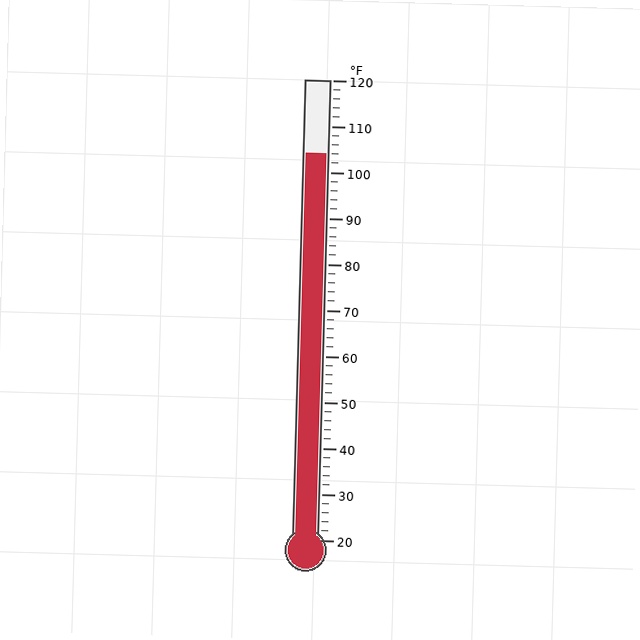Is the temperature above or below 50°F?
The temperature is above 50°F.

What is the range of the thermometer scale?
The thermometer scale ranges from 20°F to 120°F.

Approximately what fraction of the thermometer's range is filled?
The thermometer is filled to approximately 85% of its range.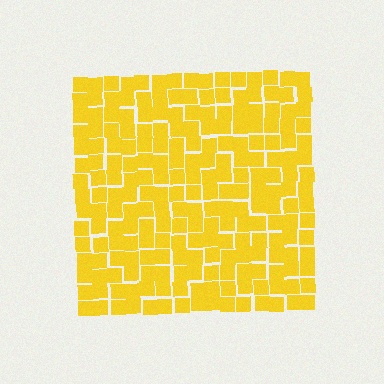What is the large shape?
The large shape is a square.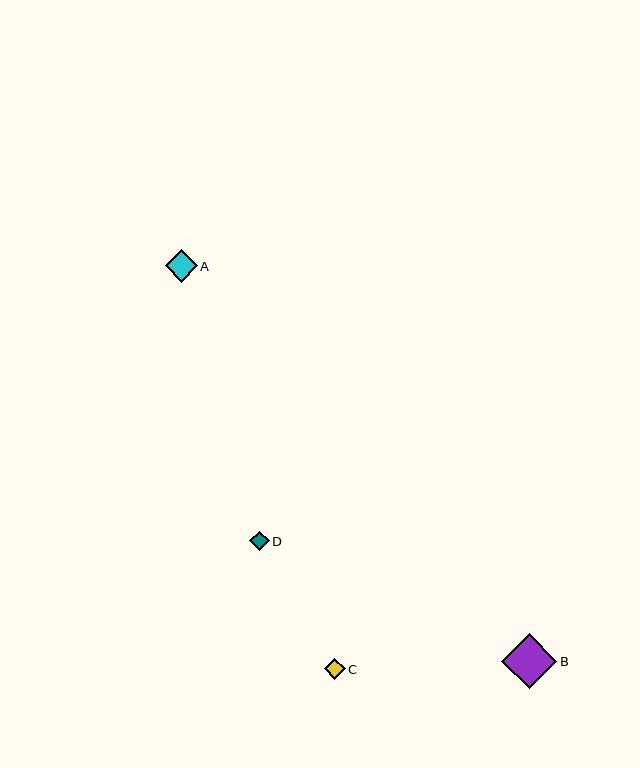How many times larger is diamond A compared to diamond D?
Diamond A is approximately 1.7 times the size of diamond D.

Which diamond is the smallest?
Diamond D is the smallest with a size of approximately 19 pixels.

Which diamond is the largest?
Diamond B is the largest with a size of approximately 55 pixels.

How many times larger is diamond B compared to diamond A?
Diamond B is approximately 1.7 times the size of diamond A.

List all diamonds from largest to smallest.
From largest to smallest: B, A, C, D.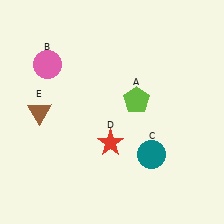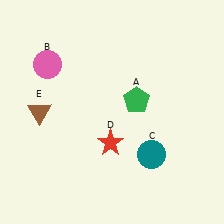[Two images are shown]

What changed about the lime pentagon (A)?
In Image 1, A is lime. In Image 2, it changed to green.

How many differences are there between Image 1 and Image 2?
There is 1 difference between the two images.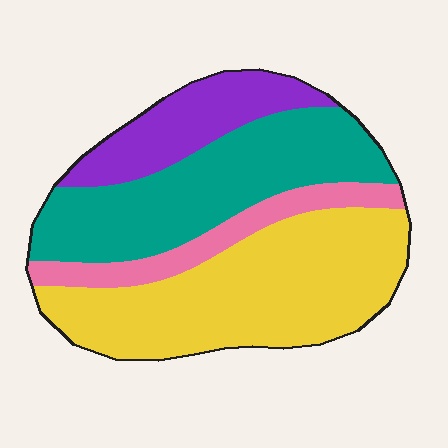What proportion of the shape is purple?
Purple covers around 15% of the shape.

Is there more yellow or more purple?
Yellow.